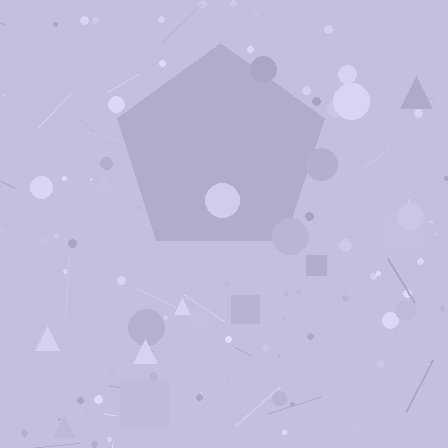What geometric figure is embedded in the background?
A pentagon is embedded in the background.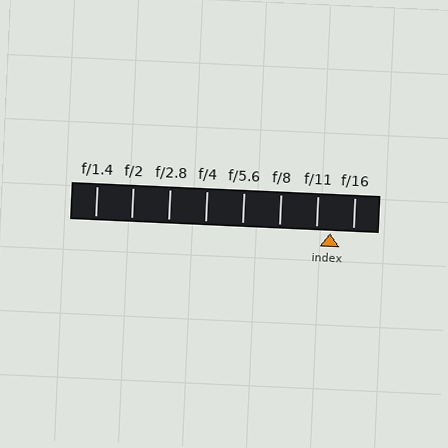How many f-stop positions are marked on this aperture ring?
There are 8 f-stop positions marked.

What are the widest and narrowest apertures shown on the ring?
The widest aperture shown is f/1.4 and the narrowest is f/16.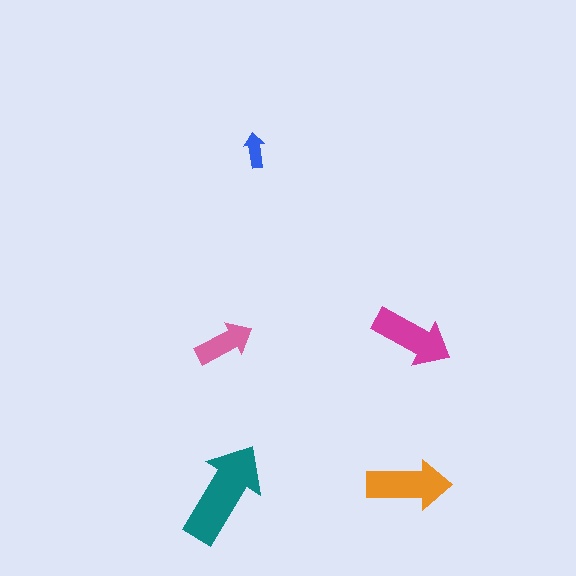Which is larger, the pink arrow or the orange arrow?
The orange one.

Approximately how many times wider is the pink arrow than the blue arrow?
About 1.5 times wider.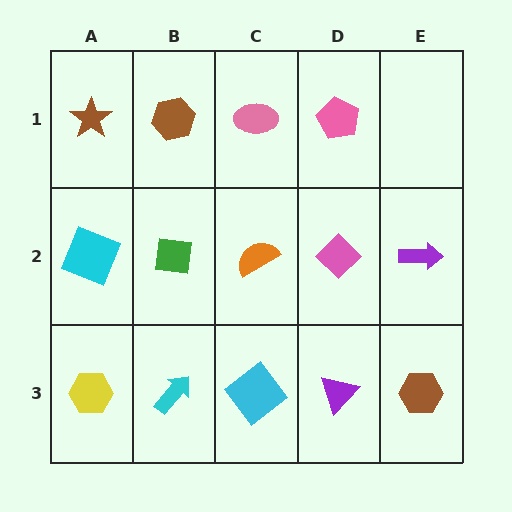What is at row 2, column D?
A pink diamond.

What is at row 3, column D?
A purple triangle.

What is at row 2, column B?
A green square.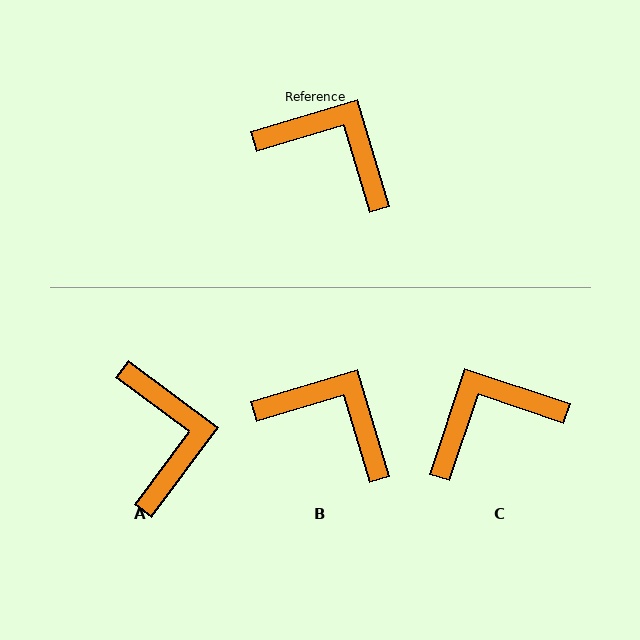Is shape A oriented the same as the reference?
No, it is off by about 54 degrees.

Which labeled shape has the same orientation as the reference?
B.